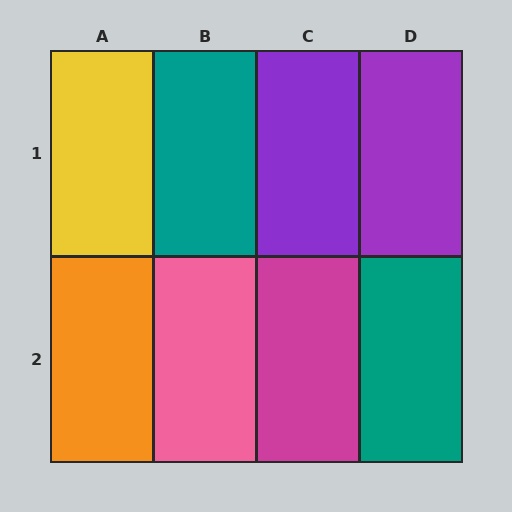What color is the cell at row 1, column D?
Purple.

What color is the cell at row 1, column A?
Yellow.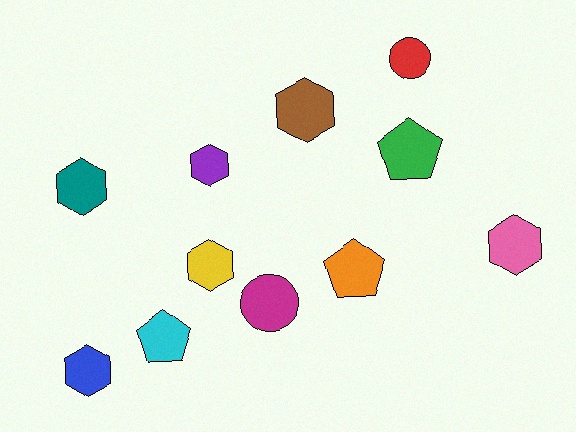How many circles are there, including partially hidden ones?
There are 2 circles.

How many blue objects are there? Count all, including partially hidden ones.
There is 1 blue object.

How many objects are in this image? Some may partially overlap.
There are 11 objects.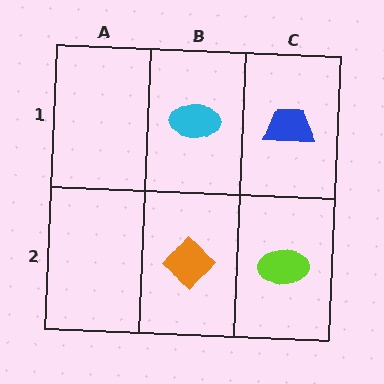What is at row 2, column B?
An orange diamond.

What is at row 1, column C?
A blue trapezoid.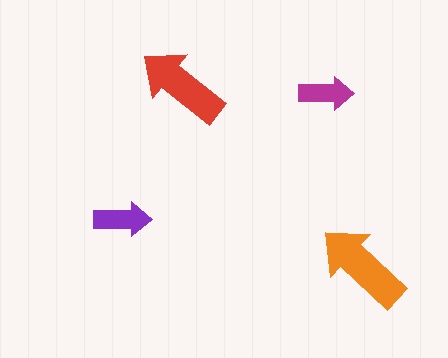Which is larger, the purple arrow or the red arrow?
The red one.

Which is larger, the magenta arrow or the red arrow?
The red one.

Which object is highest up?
The red arrow is topmost.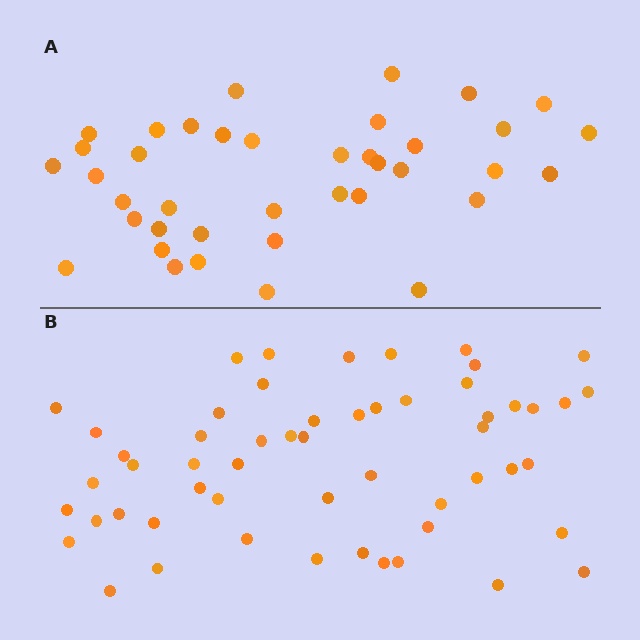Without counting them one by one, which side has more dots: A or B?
Region B (the bottom region) has more dots.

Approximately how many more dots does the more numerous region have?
Region B has approximately 15 more dots than region A.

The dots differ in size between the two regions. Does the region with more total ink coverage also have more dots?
No. Region A has more total ink coverage because its dots are larger, but region B actually contains more individual dots. Total area can be misleading — the number of items is what matters here.